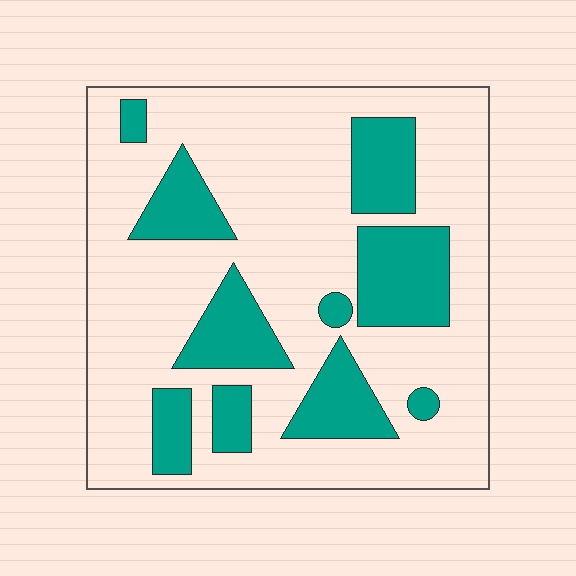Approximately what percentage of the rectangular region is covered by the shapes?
Approximately 25%.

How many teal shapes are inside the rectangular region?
10.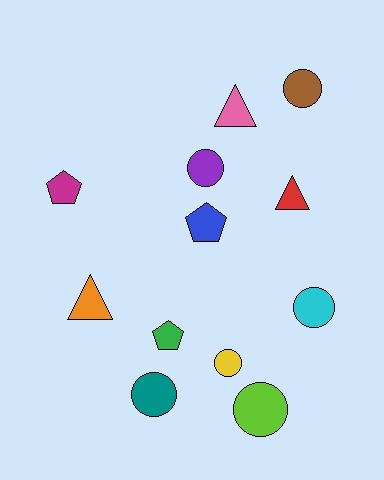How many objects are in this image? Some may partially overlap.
There are 12 objects.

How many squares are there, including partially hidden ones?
There are no squares.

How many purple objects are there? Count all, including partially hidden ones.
There is 1 purple object.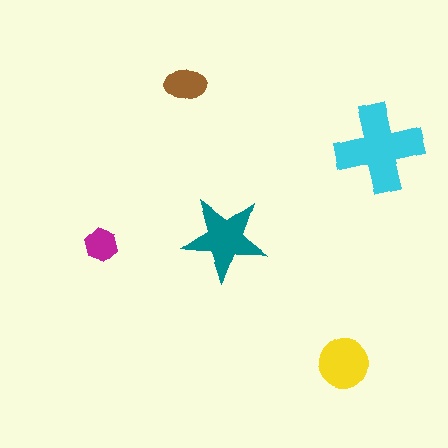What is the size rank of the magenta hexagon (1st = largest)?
5th.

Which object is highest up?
The brown ellipse is topmost.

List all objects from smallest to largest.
The magenta hexagon, the brown ellipse, the yellow circle, the teal star, the cyan cross.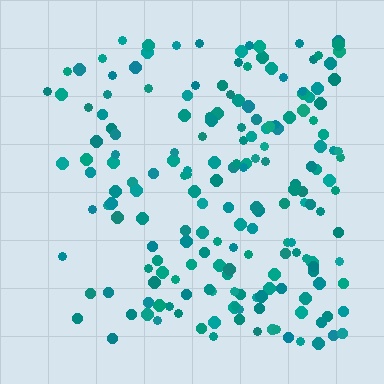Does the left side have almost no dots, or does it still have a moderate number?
Still a moderate number, just noticeably fewer than the right.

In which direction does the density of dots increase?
From left to right, with the right side densest.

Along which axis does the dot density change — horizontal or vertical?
Horizontal.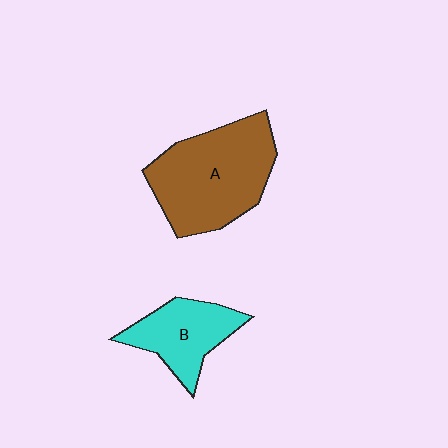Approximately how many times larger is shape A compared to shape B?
Approximately 1.8 times.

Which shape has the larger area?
Shape A (brown).